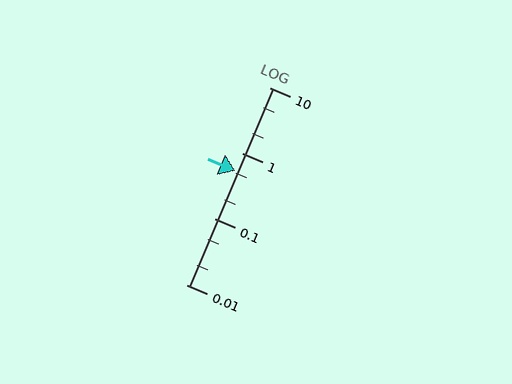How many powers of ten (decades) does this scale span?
The scale spans 3 decades, from 0.01 to 10.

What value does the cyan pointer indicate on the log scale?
The pointer indicates approximately 0.54.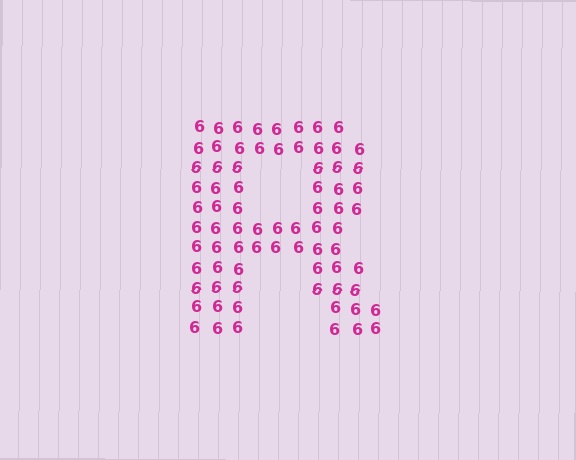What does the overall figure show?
The overall figure shows the letter R.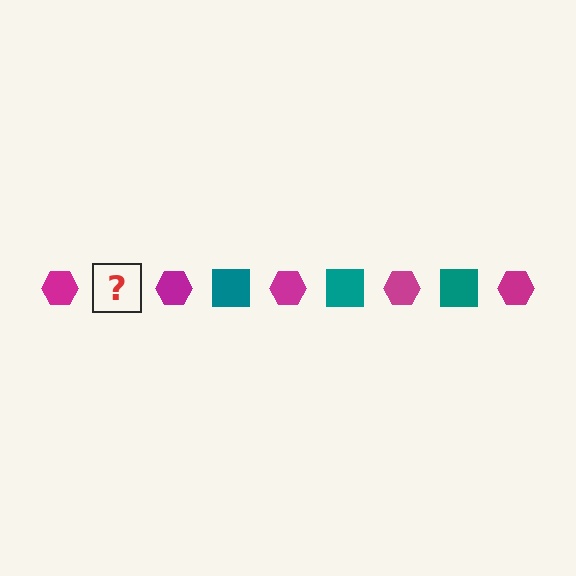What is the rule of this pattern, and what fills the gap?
The rule is that the pattern alternates between magenta hexagon and teal square. The gap should be filled with a teal square.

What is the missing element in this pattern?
The missing element is a teal square.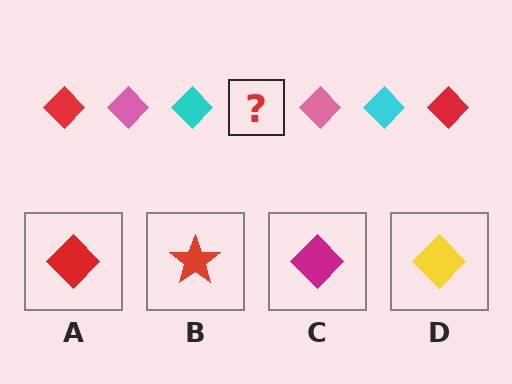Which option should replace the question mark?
Option A.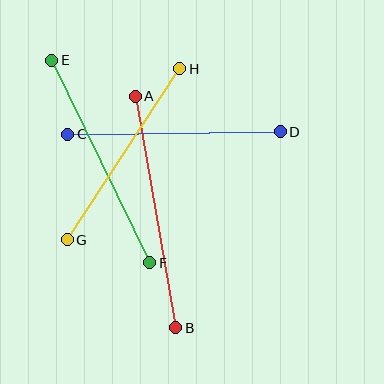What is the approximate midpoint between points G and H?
The midpoint is at approximately (124, 154) pixels.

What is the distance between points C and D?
The distance is approximately 213 pixels.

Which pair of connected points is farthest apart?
Points A and B are farthest apart.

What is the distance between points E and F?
The distance is approximately 225 pixels.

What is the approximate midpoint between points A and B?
The midpoint is at approximately (155, 212) pixels.